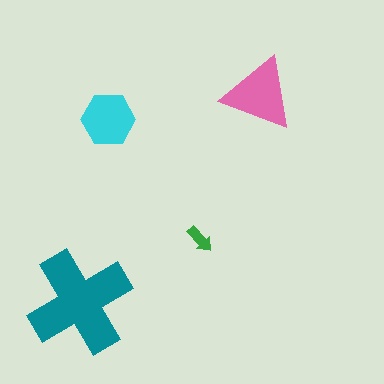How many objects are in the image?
There are 4 objects in the image.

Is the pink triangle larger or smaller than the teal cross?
Smaller.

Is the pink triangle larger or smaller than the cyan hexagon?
Larger.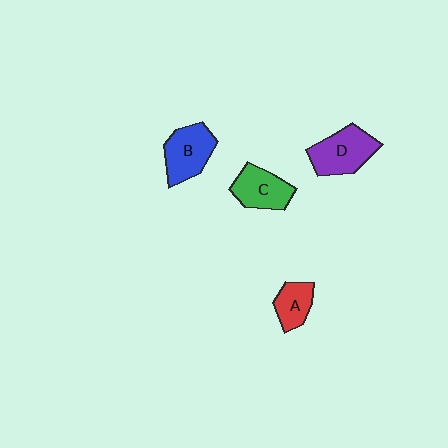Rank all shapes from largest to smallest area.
From largest to smallest: D (purple), B (blue), C (green), A (red).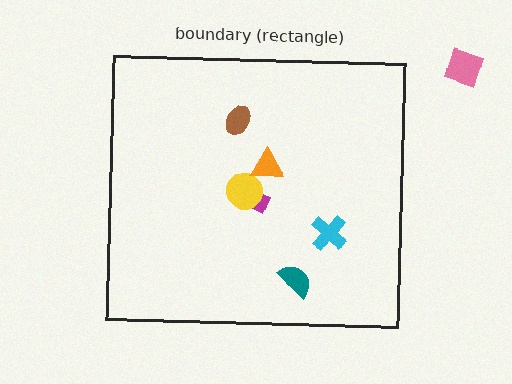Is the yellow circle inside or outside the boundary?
Inside.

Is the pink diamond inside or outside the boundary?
Outside.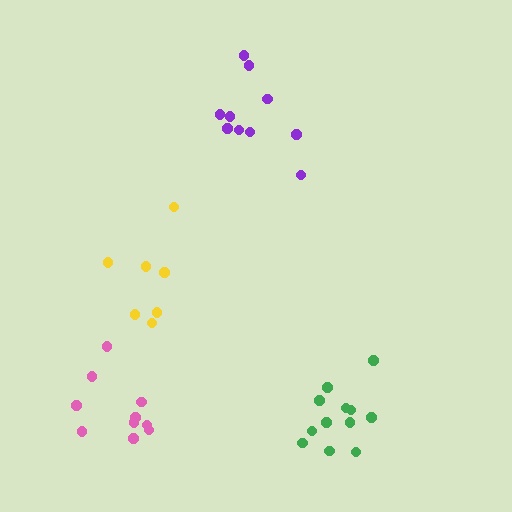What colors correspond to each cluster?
The clusters are colored: yellow, purple, green, pink.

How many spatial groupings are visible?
There are 4 spatial groupings.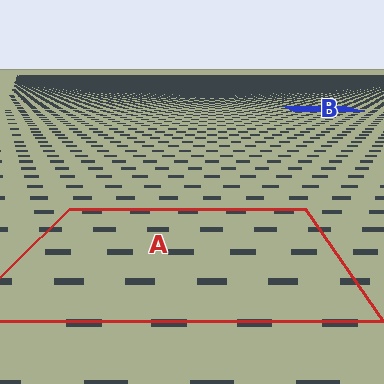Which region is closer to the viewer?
Region A is closer. The texture elements there are larger and more spread out.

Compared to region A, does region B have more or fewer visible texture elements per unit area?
Region B has more texture elements per unit area — they are packed more densely because it is farther away.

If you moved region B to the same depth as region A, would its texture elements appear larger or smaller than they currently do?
They would appear larger. At a closer depth, the same texture elements are projected at a bigger on-screen size.